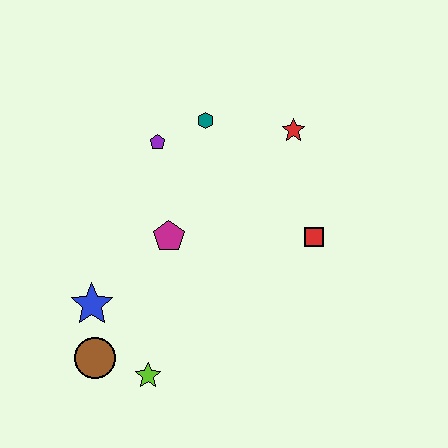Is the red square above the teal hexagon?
No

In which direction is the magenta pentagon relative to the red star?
The magenta pentagon is to the left of the red star.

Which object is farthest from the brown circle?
The red star is farthest from the brown circle.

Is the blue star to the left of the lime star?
Yes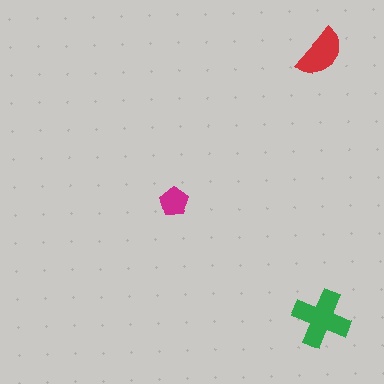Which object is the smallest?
The magenta pentagon.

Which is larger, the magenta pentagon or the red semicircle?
The red semicircle.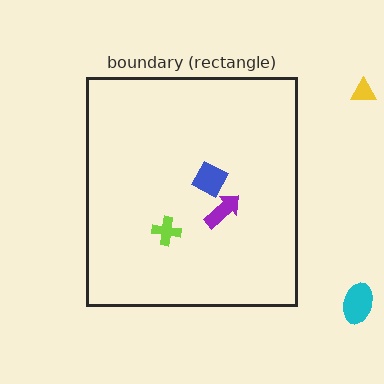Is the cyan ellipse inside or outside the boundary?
Outside.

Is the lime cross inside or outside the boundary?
Inside.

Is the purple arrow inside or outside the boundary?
Inside.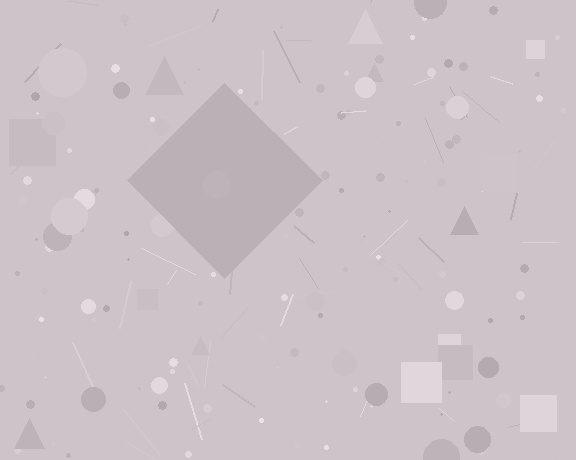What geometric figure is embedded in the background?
A diamond is embedded in the background.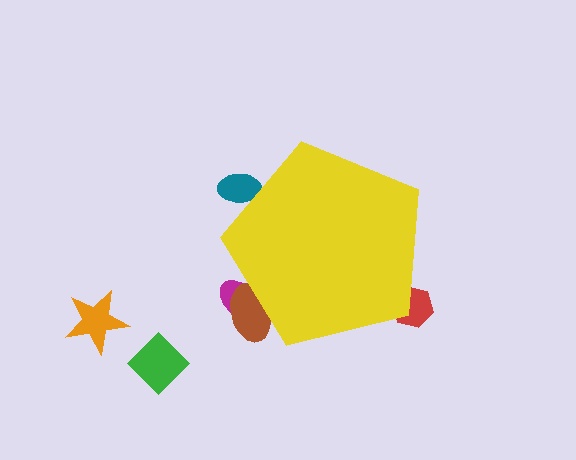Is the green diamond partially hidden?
No, the green diamond is fully visible.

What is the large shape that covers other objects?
A yellow pentagon.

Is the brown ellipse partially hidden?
Yes, the brown ellipse is partially hidden behind the yellow pentagon.